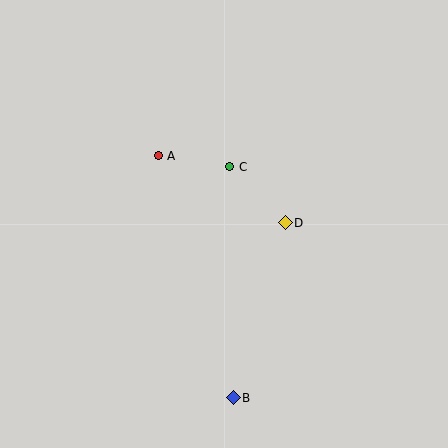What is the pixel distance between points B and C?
The distance between B and C is 231 pixels.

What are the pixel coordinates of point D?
Point D is at (285, 223).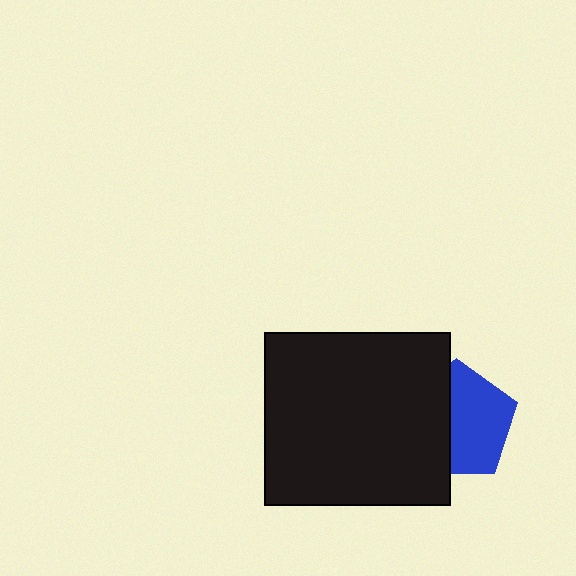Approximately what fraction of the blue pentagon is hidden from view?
Roughly 44% of the blue pentagon is hidden behind the black rectangle.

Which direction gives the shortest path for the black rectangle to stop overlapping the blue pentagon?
Moving left gives the shortest separation.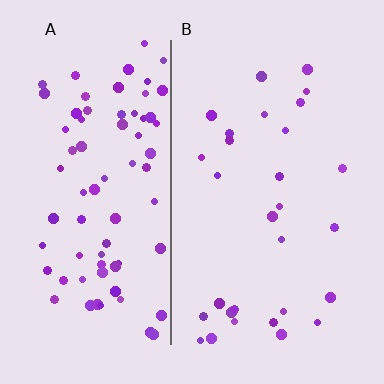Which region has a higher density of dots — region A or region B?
A (the left).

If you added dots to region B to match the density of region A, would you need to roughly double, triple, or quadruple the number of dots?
Approximately triple.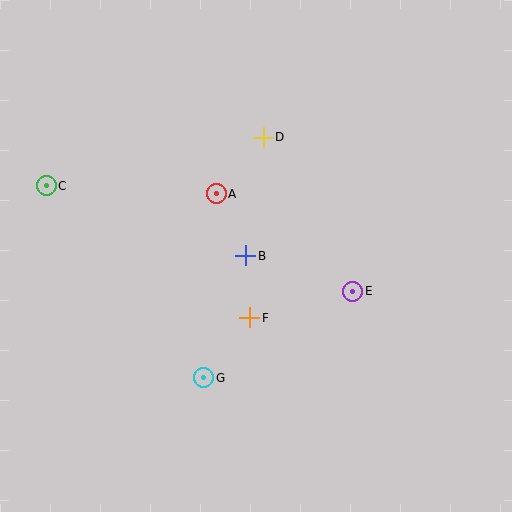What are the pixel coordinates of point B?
Point B is at (246, 256).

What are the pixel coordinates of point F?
Point F is at (250, 318).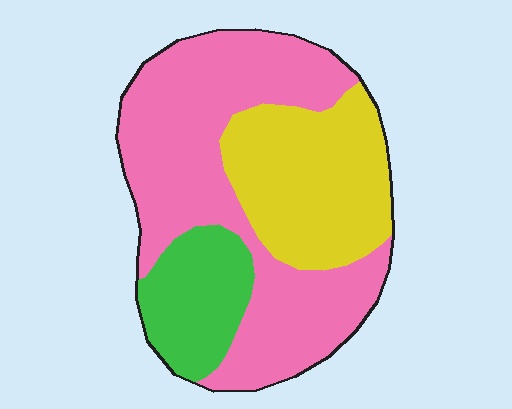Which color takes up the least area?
Green, at roughly 15%.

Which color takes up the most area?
Pink, at roughly 55%.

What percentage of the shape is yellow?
Yellow covers roughly 30% of the shape.